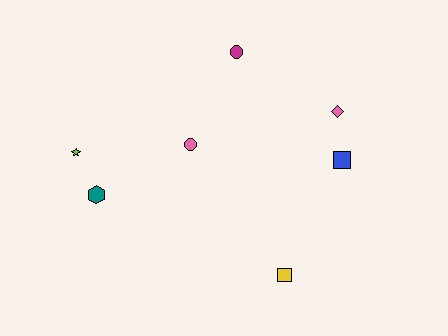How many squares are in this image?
There are 2 squares.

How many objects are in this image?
There are 7 objects.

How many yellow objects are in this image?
There is 1 yellow object.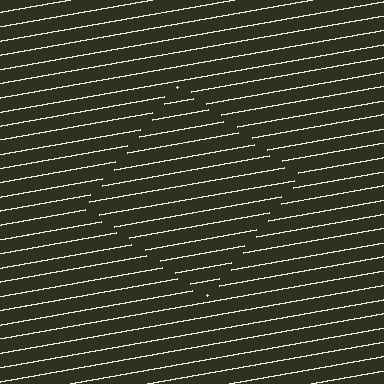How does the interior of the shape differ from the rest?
The interior of the shape contains the same grating, shifted by half a period — the contour is defined by the phase discontinuity where line-ends from the inner and outer gratings abut.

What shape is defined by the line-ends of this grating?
An illusory square. The interior of the shape contains the same grating, shifted by half a period — the contour is defined by the phase discontinuity where line-ends from the inner and outer gratings abut.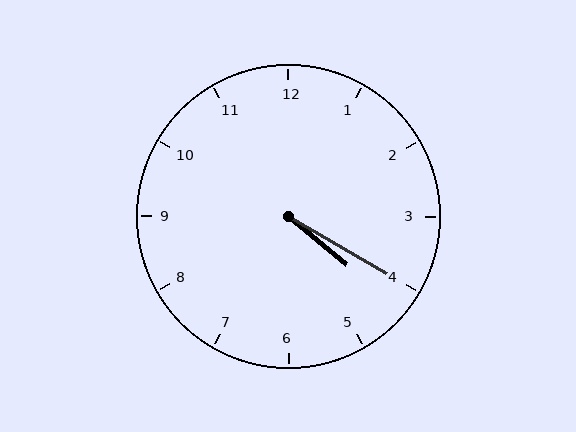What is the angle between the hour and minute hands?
Approximately 10 degrees.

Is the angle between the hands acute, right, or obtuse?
It is acute.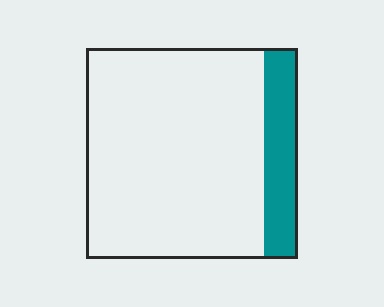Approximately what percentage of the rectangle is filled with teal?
Approximately 15%.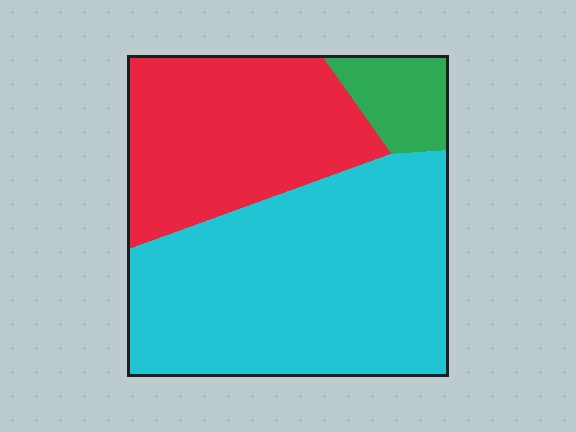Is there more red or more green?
Red.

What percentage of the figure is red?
Red takes up about one third (1/3) of the figure.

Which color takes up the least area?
Green, at roughly 10%.